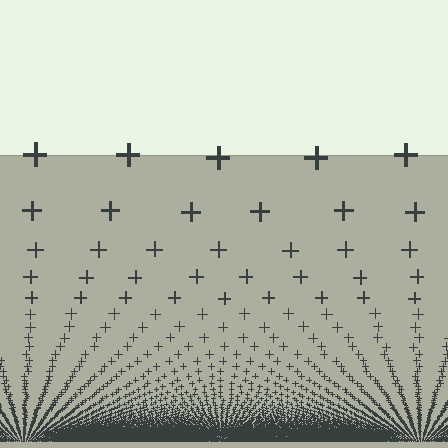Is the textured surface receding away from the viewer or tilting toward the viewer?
The surface appears to tilt toward the viewer. Texture elements get larger and sparser toward the top.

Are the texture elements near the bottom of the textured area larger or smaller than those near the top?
Smaller. The gradient is inverted — elements near the bottom are smaller and denser.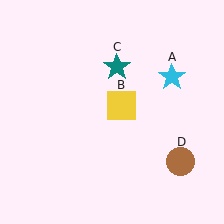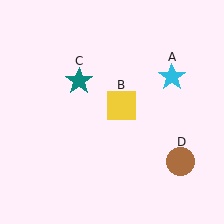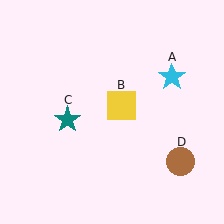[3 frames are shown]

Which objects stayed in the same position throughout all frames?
Cyan star (object A) and yellow square (object B) and brown circle (object D) remained stationary.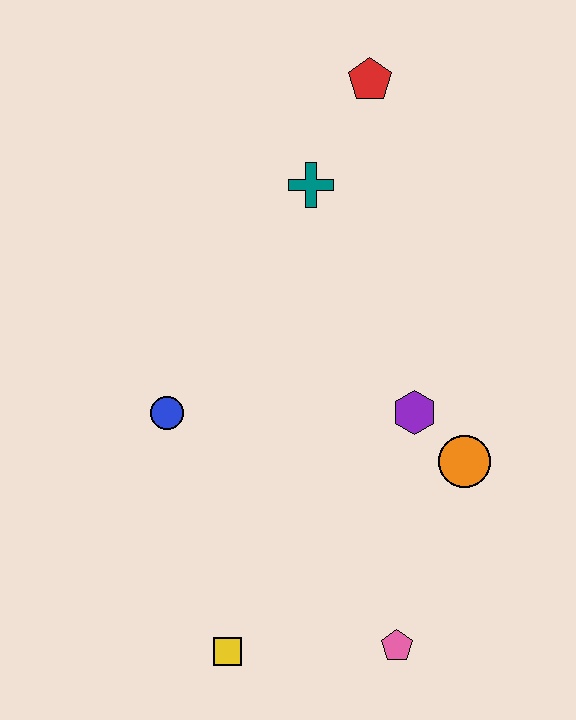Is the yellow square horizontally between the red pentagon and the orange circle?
No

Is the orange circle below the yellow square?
No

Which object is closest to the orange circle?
The purple hexagon is closest to the orange circle.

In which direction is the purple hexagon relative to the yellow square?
The purple hexagon is above the yellow square.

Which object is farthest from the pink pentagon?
The red pentagon is farthest from the pink pentagon.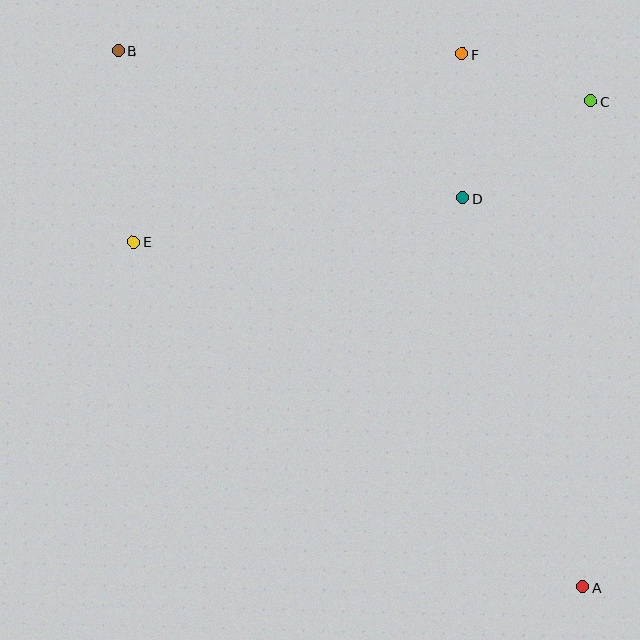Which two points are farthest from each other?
Points A and B are farthest from each other.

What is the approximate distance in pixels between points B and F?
The distance between B and F is approximately 344 pixels.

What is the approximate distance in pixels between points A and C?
The distance between A and C is approximately 486 pixels.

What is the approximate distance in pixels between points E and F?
The distance between E and F is approximately 378 pixels.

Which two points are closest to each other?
Points C and F are closest to each other.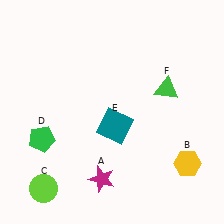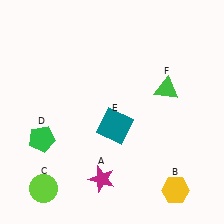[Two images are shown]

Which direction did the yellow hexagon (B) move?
The yellow hexagon (B) moved down.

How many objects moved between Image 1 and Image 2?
1 object moved between the two images.